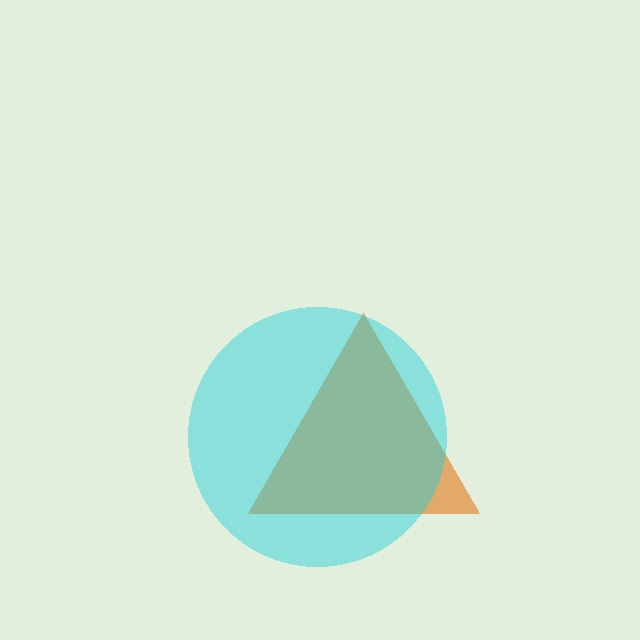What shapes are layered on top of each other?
The layered shapes are: an orange triangle, a cyan circle.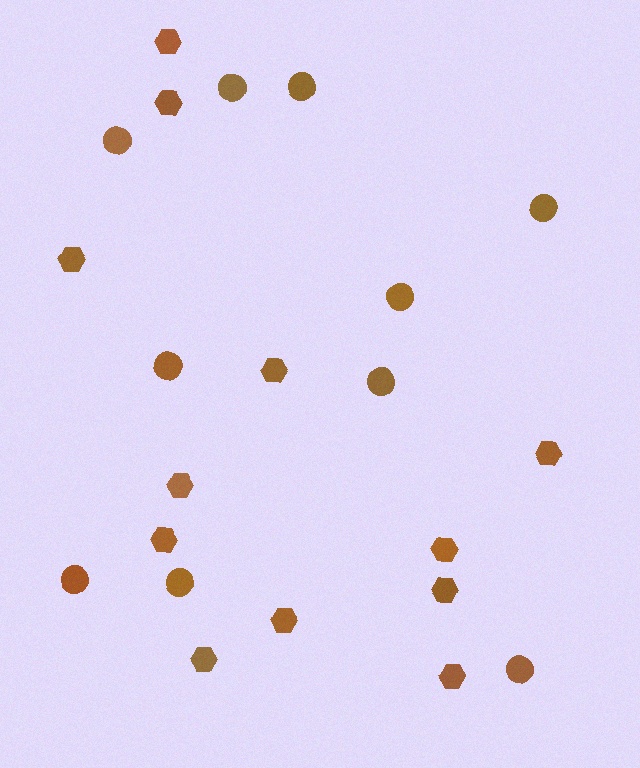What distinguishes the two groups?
There are 2 groups: one group of circles (10) and one group of hexagons (12).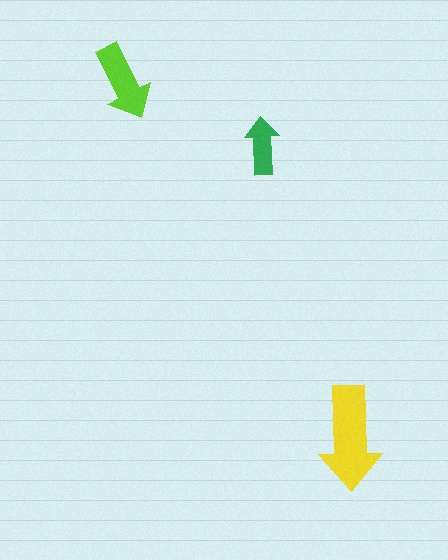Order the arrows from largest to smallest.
the yellow one, the lime one, the green one.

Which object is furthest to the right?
The yellow arrow is rightmost.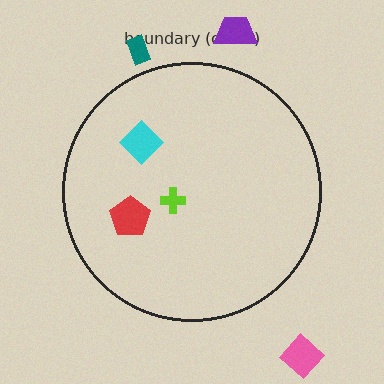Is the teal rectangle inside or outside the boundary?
Outside.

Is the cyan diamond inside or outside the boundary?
Inside.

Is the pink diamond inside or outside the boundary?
Outside.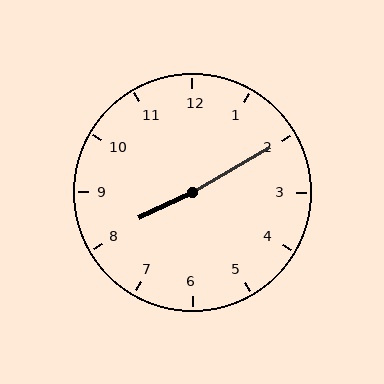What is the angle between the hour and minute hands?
Approximately 175 degrees.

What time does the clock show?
8:10.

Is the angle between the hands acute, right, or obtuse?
It is obtuse.